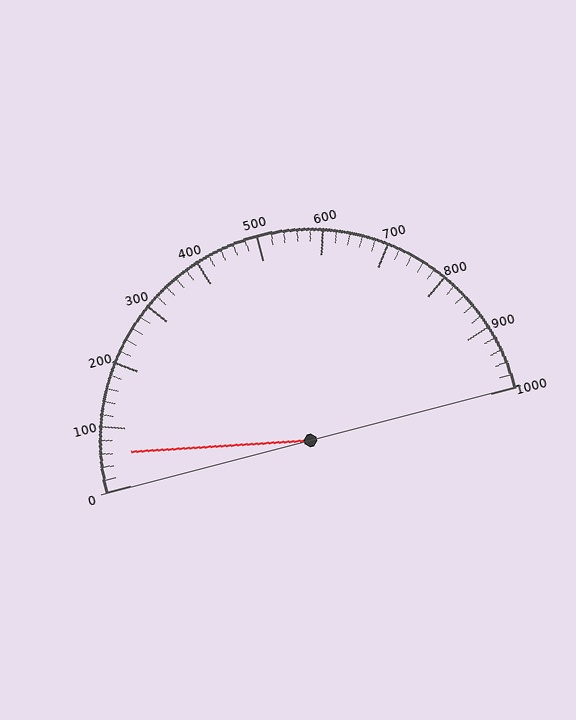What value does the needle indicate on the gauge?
The needle indicates approximately 60.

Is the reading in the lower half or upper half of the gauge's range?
The reading is in the lower half of the range (0 to 1000).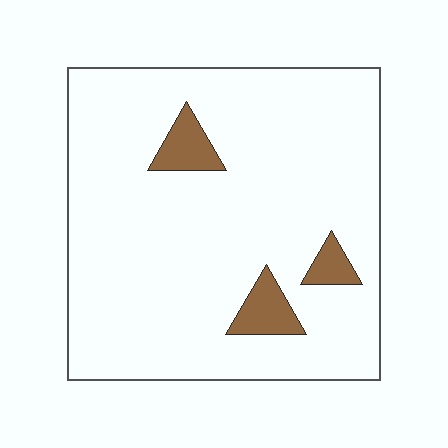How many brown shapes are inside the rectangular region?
3.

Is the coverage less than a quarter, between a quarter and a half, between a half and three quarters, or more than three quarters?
Less than a quarter.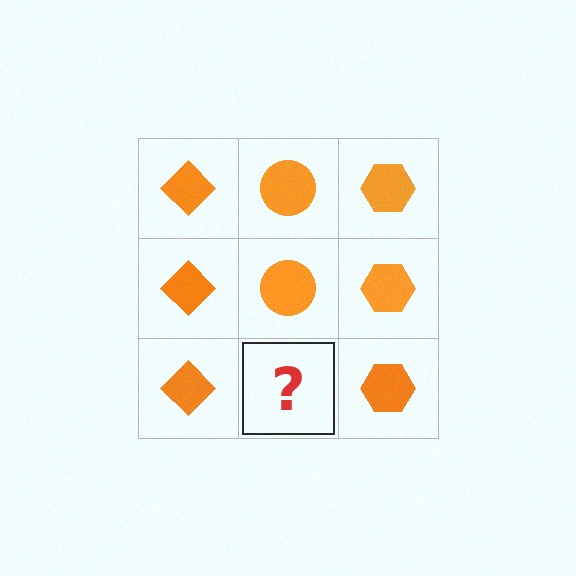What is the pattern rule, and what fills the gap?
The rule is that each column has a consistent shape. The gap should be filled with an orange circle.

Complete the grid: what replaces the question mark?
The question mark should be replaced with an orange circle.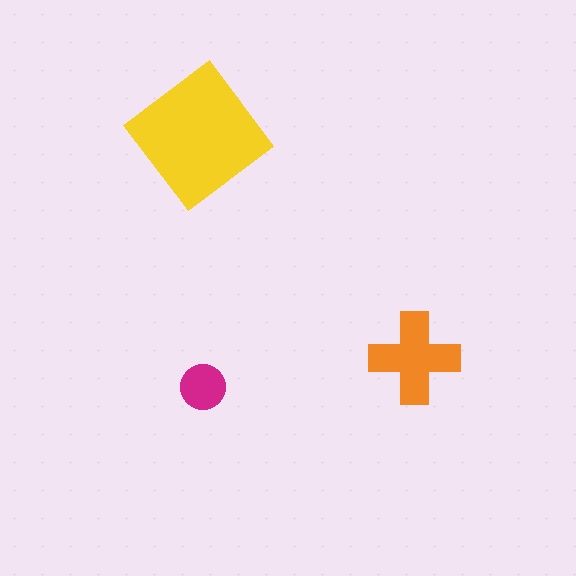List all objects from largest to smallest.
The yellow diamond, the orange cross, the magenta circle.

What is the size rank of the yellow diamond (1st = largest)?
1st.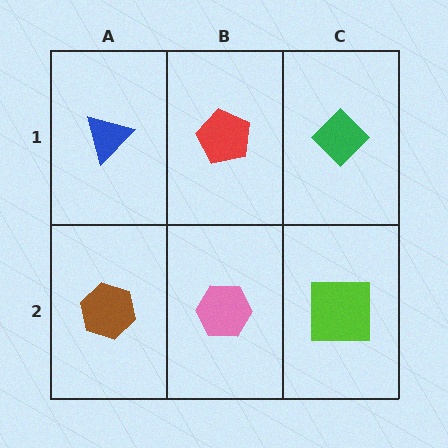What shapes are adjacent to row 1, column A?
A brown hexagon (row 2, column A), a red pentagon (row 1, column B).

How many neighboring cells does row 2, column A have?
2.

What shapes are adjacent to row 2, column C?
A green diamond (row 1, column C), a pink hexagon (row 2, column B).